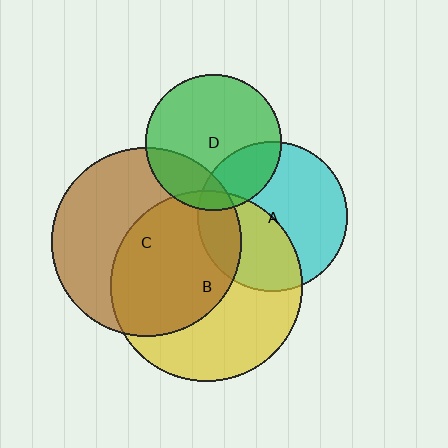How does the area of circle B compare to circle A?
Approximately 1.7 times.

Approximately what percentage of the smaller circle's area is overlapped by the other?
Approximately 50%.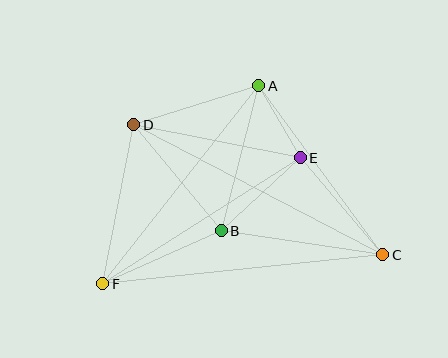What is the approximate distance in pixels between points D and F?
The distance between D and F is approximately 162 pixels.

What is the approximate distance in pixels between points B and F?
The distance between B and F is approximately 130 pixels.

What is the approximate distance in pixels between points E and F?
The distance between E and F is approximately 234 pixels.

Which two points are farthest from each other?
Points C and F are farthest from each other.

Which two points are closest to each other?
Points A and E are closest to each other.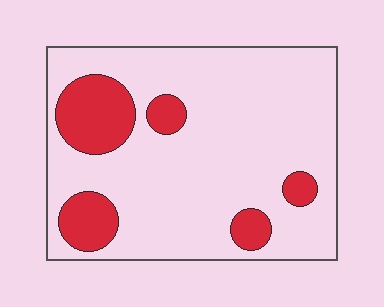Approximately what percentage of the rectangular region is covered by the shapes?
Approximately 20%.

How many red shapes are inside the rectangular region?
5.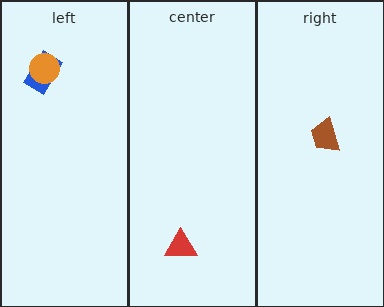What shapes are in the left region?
The blue rectangle, the orange circle.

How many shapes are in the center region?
1.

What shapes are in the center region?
The red triangle.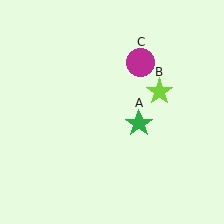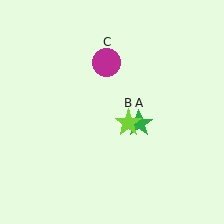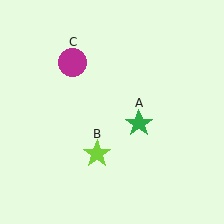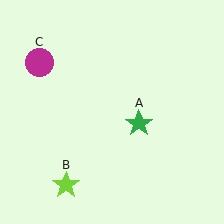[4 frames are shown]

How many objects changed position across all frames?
2 objects changed position: lime star (object B), magenta circle (object C).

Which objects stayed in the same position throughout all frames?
Green star (object A) remained stationary.